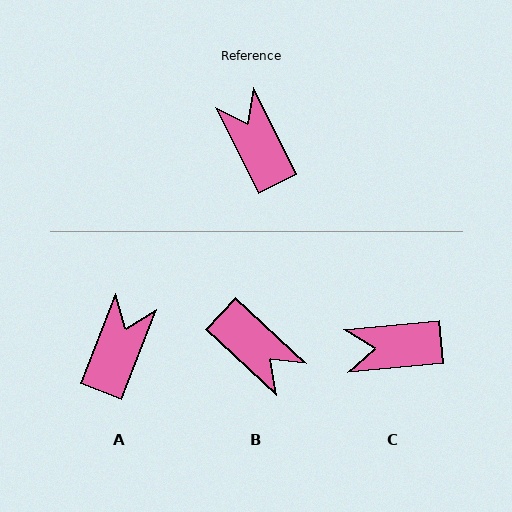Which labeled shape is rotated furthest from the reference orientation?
B, about 159 degrees away.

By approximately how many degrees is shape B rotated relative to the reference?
Approximately 159 degrees clockwise.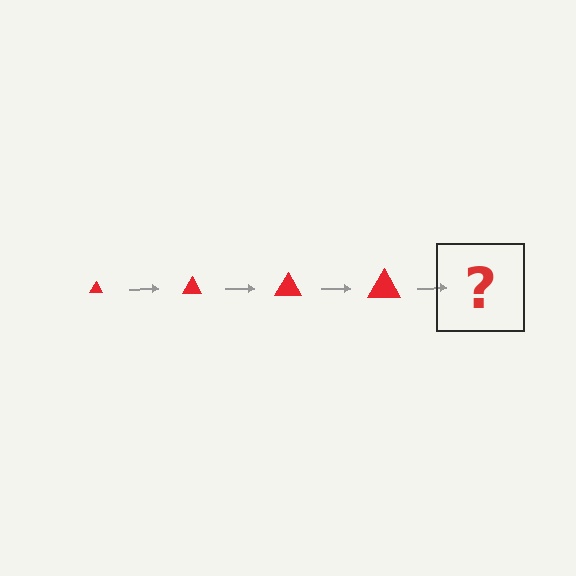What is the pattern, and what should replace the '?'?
The pattern is that the triangle gets progressively larger each step. The '?' should be a red triangle, larger than the previous one.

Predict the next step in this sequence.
The next step is a red triangle, larger than the previous one.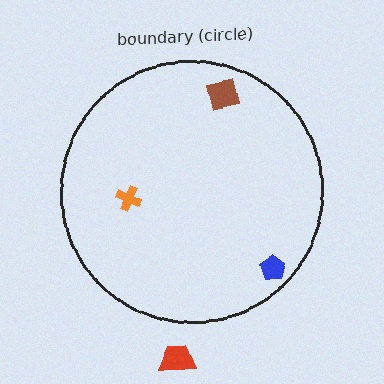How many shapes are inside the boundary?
3 inside, 1 outside.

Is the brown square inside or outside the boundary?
Inside.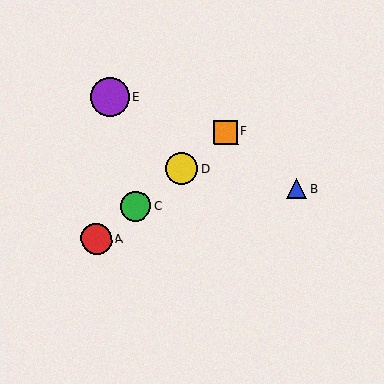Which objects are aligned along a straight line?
Objects A, C, D, F are aligned along a straight line.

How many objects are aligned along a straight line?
4 objects (A, C, D, F) are aligned along a straight line.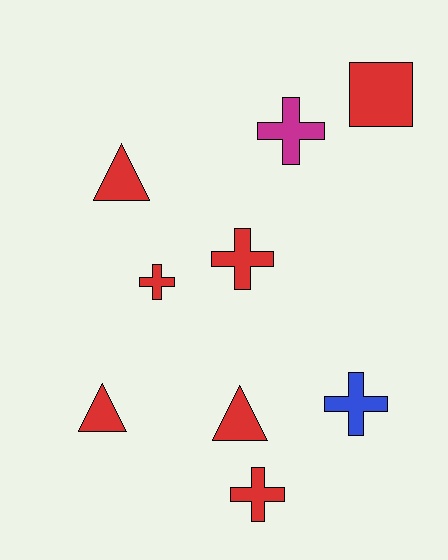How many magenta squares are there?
There are no magenta squares.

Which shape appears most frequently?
Cross, with 5 objects.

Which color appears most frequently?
Red, with 7 objects.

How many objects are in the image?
There are 9 objects.